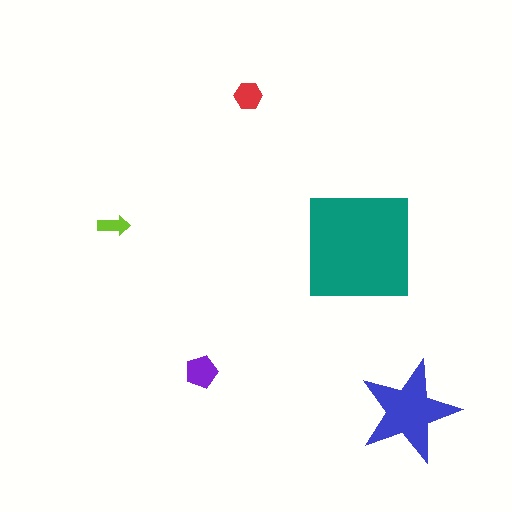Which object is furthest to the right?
The blue star is rightmost.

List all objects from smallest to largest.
The lime arrow, the red hexagon, the purple pentagon, the blue star, the teal square.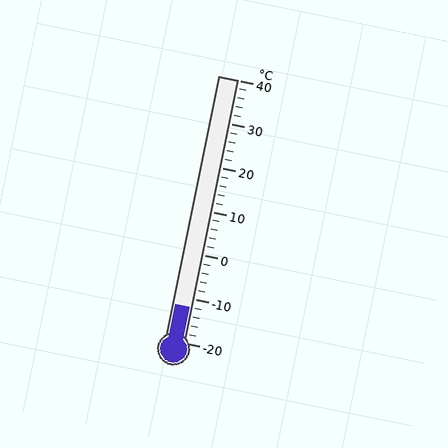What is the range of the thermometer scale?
The thermometer scale ranges from -20°C to 40°C.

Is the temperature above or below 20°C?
The temperature is below 20°C.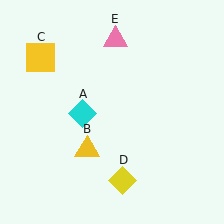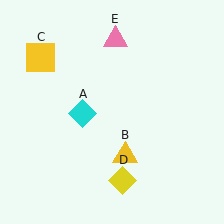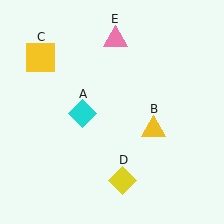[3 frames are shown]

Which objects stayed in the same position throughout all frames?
Cyan diamond (object A) and yellow square (object C) and yellow diamond (object D) and pink triangle (object E) remained stationary.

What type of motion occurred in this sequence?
The yellow triangle (object B) rotated counterclockwise around the center of the scene.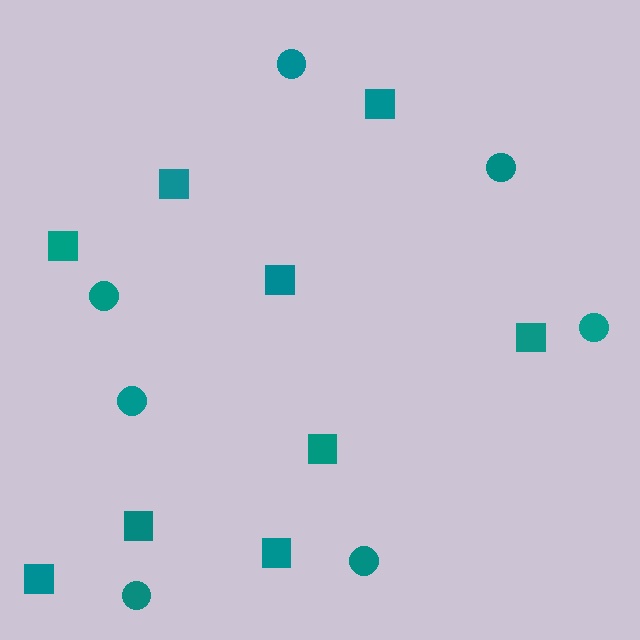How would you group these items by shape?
There are 2 groups: one group of squares (9) and one group of circles (7).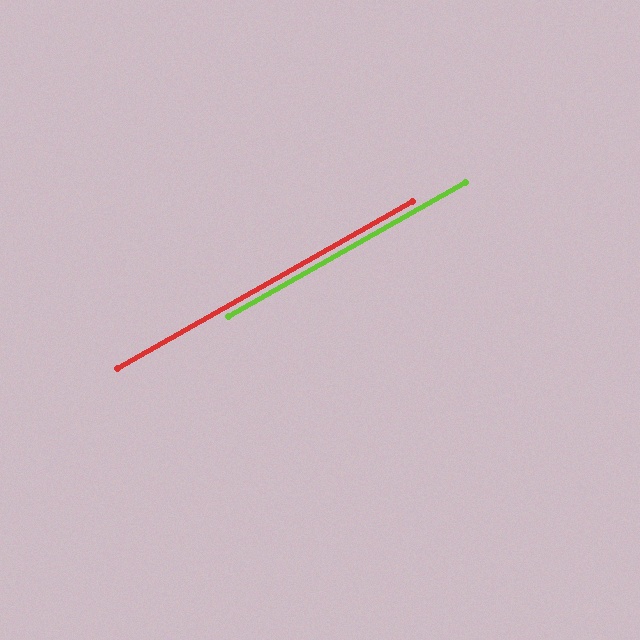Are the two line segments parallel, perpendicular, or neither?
Parallel — their directions differ by only 0.1°.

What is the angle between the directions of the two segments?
Approximately 0 degrees.